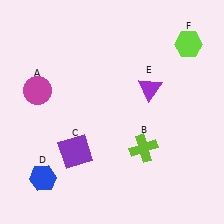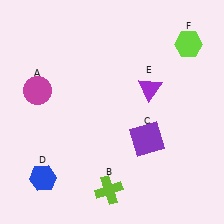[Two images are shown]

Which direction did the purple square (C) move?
The purple square (C) moved right.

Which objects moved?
The objects that moved are: the lime cross (B), the purple square (C).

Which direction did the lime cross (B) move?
The lime cross (B) moved down.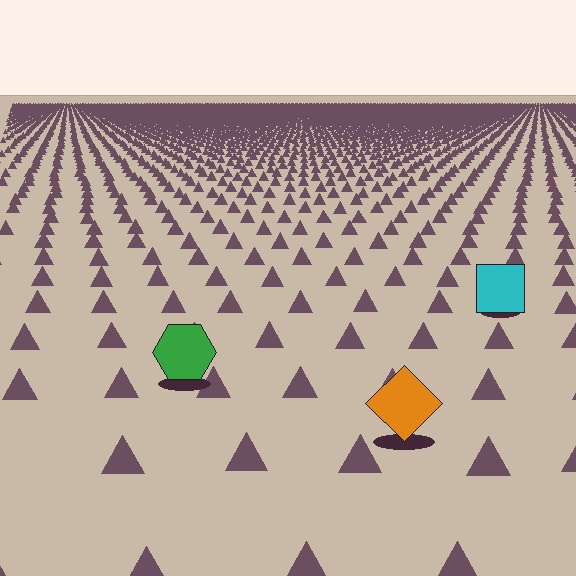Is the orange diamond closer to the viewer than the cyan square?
Yes. The orange diamond is closer — you can tell from the texture gradient: the ground texture is coarser near it.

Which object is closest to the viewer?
The orange diamond is closest. The texture marks near it are larger and more spread out.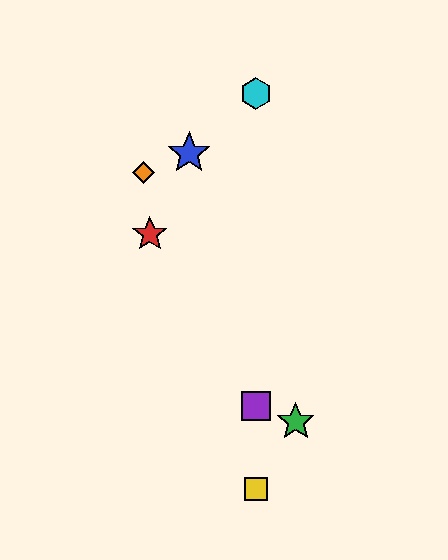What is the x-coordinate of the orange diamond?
The orange diamond is at x≈143.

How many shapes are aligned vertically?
3 shapes (the yellow square, the purple square, the cyan hexagon) are aligned vertically.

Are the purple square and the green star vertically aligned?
No, the purple square is at x≈256 and the green star is at x≈296.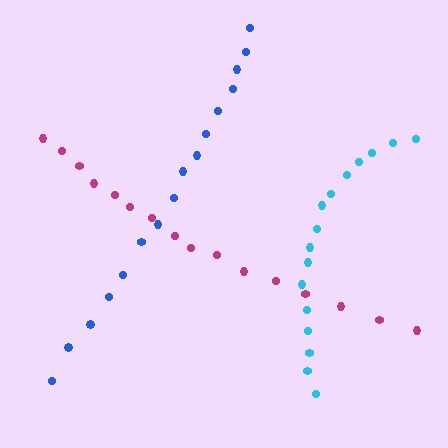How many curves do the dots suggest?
There are 3 distinct paths.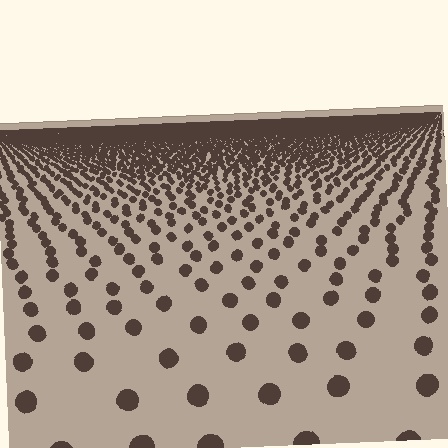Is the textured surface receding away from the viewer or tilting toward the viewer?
The surface is receding away from the viewer. Texture elements get smaller and denser toward the top.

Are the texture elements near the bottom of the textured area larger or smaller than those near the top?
Larger. Near the bottom, elements are closer to the viewer and appear at a bigger on-screen size.